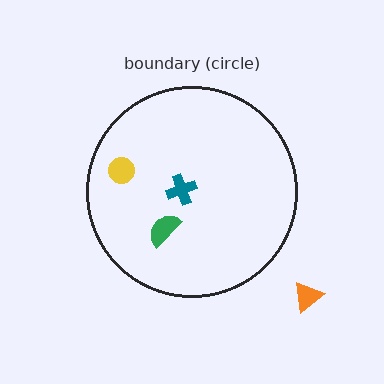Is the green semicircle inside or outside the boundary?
Inside.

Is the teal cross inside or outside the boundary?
Inside.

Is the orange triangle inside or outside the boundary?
Outside.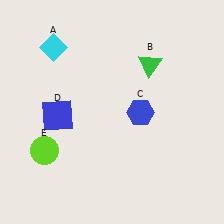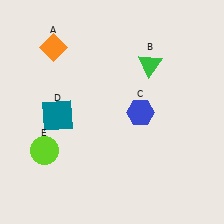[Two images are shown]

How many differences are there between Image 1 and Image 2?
There are 2 differences between the two images.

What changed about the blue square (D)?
In Image 1, D is blue. In Image 2, it changed to teal.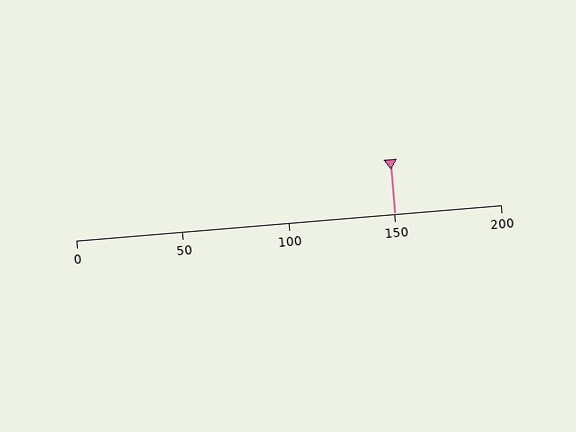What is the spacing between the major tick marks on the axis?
The major ticks are spaced 50 apart.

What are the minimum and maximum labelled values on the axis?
The axis runs from 0 to 200.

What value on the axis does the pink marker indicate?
The marker indicates approximately 150.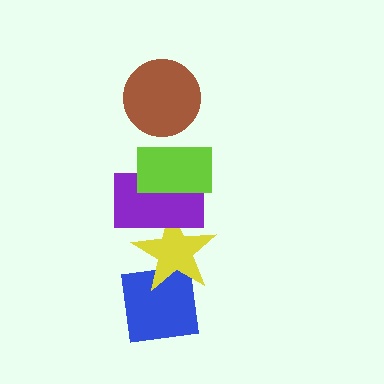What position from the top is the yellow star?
The yellow star is 4th from the top.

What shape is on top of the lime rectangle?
The brown circle is on top of the lime rectangle.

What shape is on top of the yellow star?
The purple rectangle is on top of the yellow star.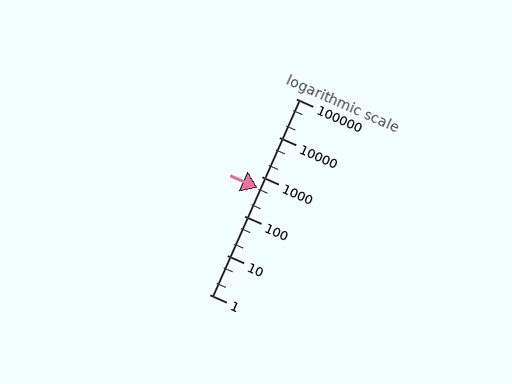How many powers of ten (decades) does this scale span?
The scale spans 5 decades, from 1 to 100000.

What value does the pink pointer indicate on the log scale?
The pointer indicates approximately 520.